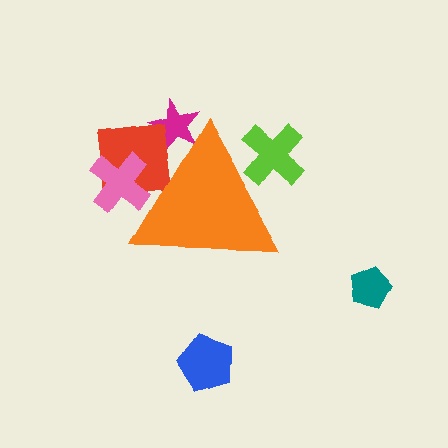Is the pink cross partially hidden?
Yes, the pink cross is partially hidden behind the orange triangle.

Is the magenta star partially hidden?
Yes, the magenta star is partially hidden behind the orange triangle.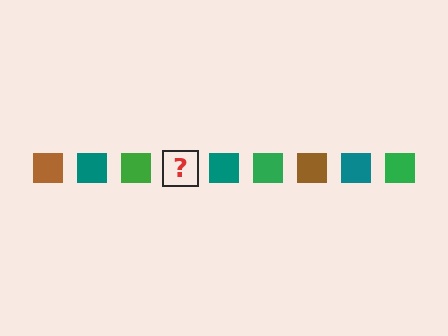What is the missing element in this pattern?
The missing element is a brown square.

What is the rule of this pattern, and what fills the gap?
The rule is that the pattern cycles through brown, teal, green squares. The gap should be filled with a brown square.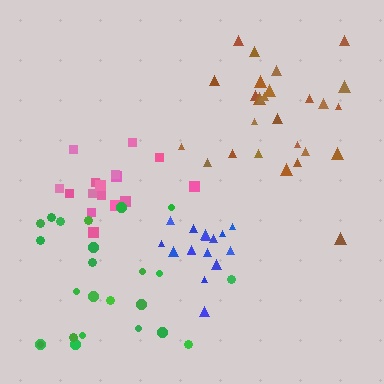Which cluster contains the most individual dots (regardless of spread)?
Brown (28).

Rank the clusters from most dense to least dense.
blue, brown, pink, green.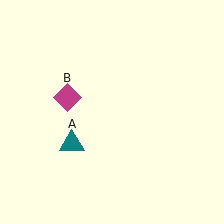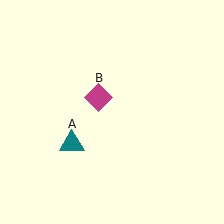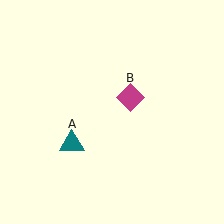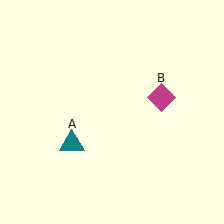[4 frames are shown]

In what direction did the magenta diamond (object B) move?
The magenta diamond (object B) moved right.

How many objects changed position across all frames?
1 object changed position: magenta diamond (object B).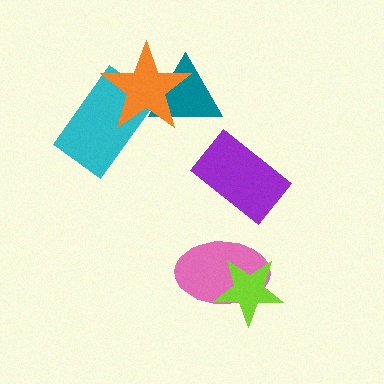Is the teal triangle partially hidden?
Yes, it is partially covered by another shape.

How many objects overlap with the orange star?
2 objects overlap with the orange star.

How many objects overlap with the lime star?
1 object overlaps with the lime star.